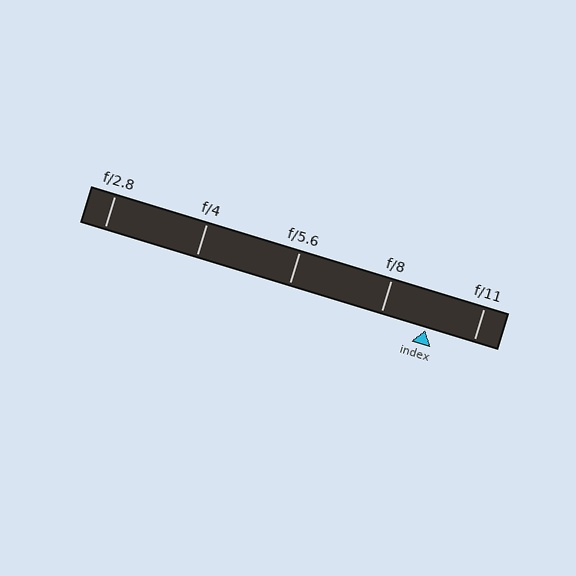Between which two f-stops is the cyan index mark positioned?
The index mark is between f/8 and f/11.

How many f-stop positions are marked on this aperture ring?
There are 5 f-stop positions marked.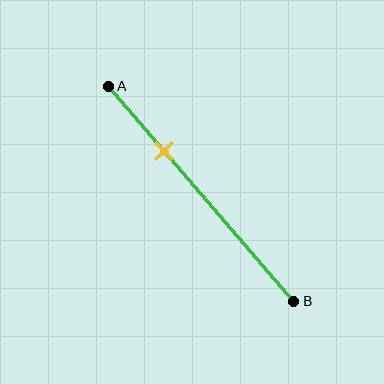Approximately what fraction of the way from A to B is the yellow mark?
The yellow mark is approximately 30% of the way from A to B.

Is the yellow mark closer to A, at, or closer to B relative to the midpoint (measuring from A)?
The yellow mark is closer to point A than the midpoint of segment AB.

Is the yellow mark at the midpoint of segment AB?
No, the mark is at about 30% from A, not at the 50% midpoint.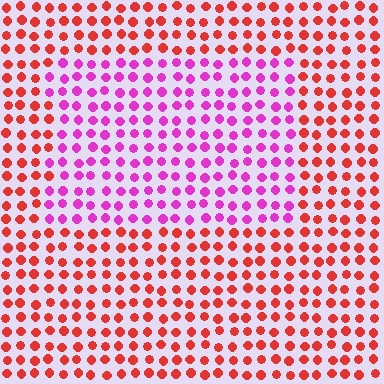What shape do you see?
I see a rectangle.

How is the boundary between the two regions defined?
The boundary is defined purely by a slight shift in hue (about 53 degrees). Spacing, size, and orientation are identical on both sides.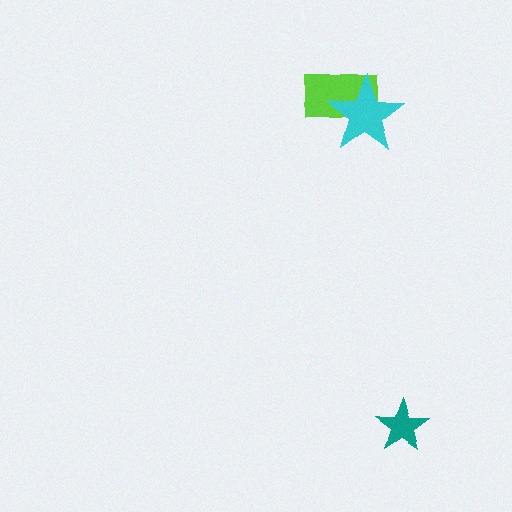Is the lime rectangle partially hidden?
Yes, it is partially covered by another shape.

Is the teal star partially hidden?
No, no other shape covers it.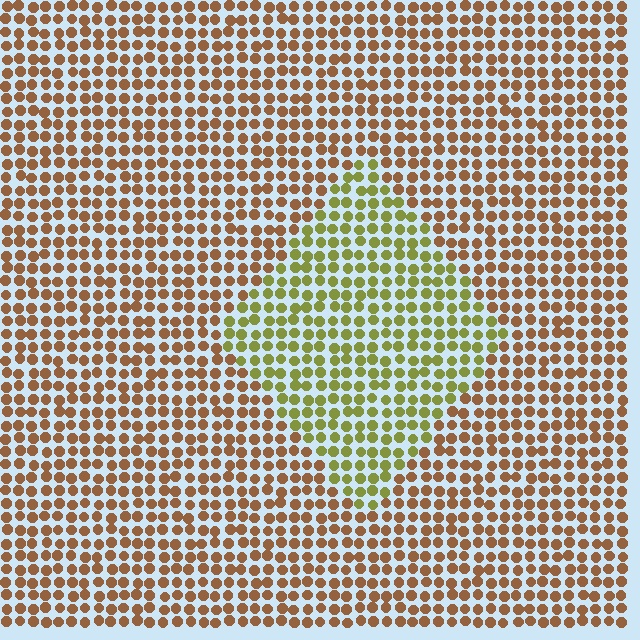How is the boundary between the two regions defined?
The boundary is defined purely by a slight shift in hue (about 47 degrees). Spacing, size, and orientation are identical on both sides.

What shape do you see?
I see a diamond.